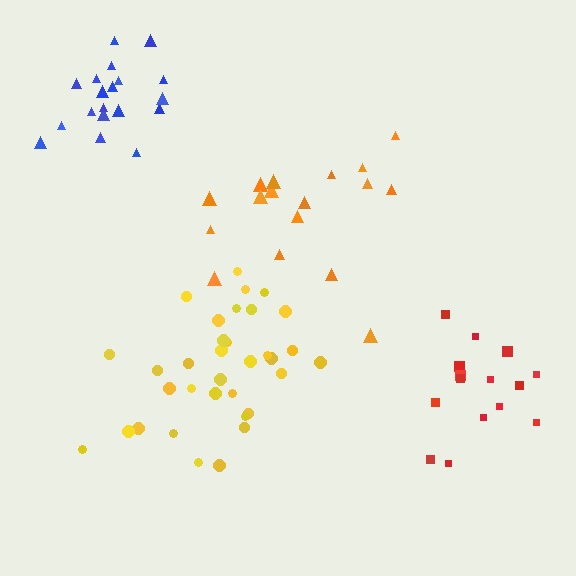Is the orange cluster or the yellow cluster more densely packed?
Yellow.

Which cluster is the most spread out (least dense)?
Orange.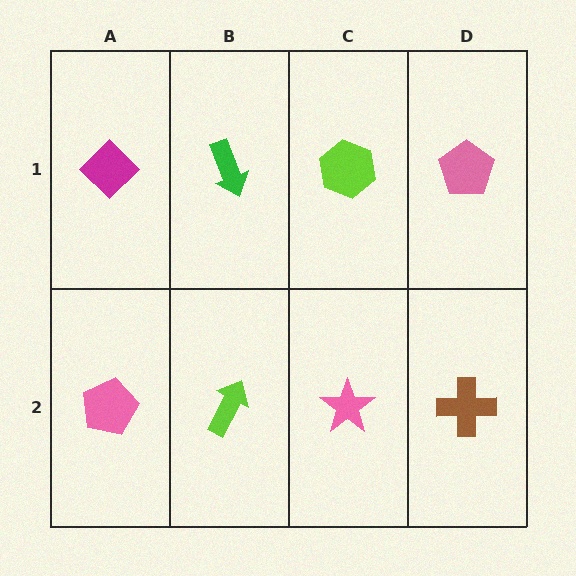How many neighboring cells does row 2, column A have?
2.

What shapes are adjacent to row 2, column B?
A green arrow (row 1, column B), a pink pentagon (row 2, column A), a pink star (row 2, column C).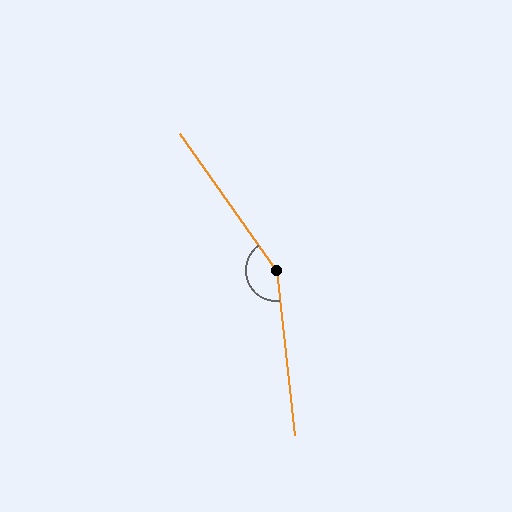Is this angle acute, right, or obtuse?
It is obtuse.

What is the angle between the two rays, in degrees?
Approximately 151 degrees.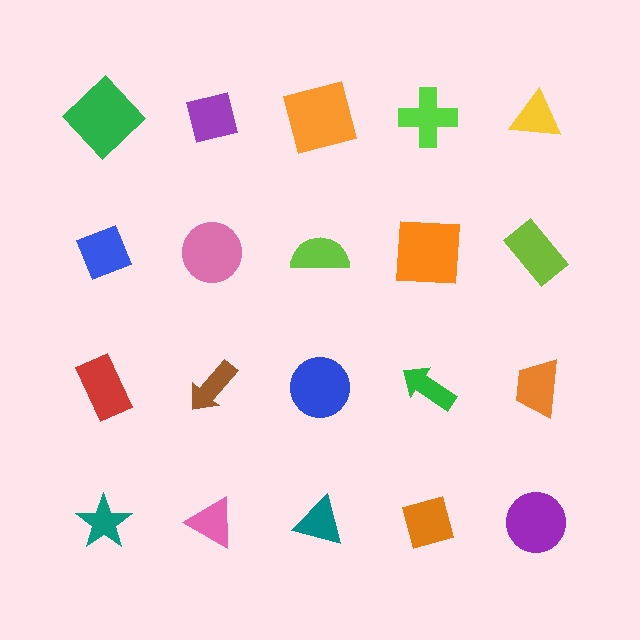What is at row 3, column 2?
A brown arrow.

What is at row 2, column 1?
A blue diamond.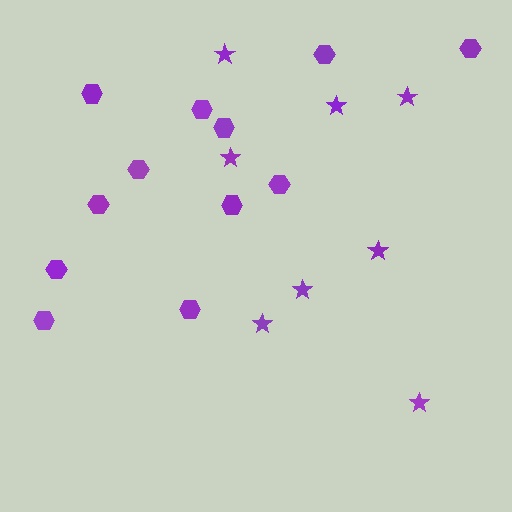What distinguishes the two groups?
There are 2 groups: one group of hexagons (12) and one group of stars (8).